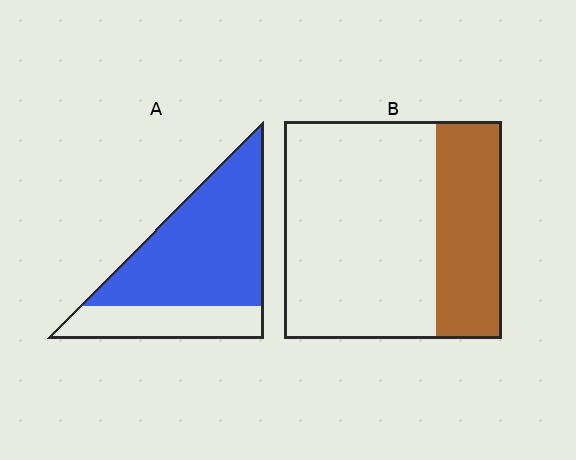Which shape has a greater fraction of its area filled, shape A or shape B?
Shape A.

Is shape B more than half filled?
No.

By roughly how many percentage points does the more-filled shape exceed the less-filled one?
By roughly 40 percentage points (A over B).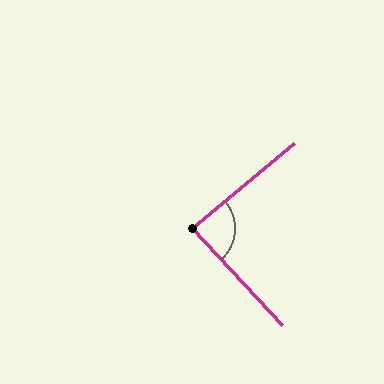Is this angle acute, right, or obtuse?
It is approximately a right angle.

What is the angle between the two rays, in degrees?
Approximately 87 degrees.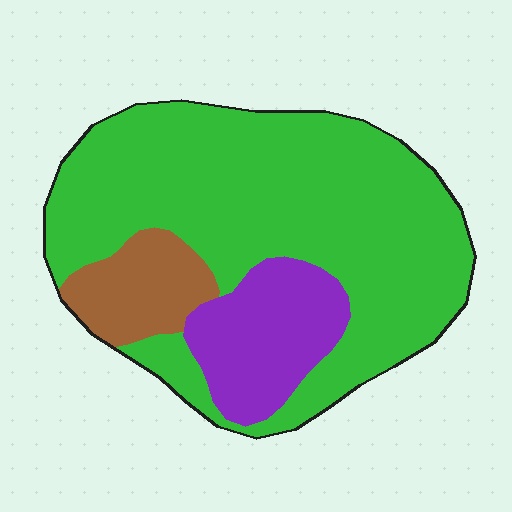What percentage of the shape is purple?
Purple takes up about one sixth (1/6) of the shape.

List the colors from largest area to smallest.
From largest to smallest: green, purple, brown.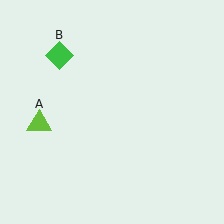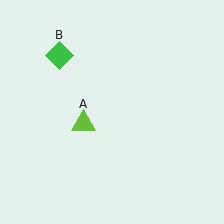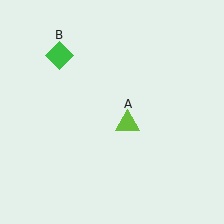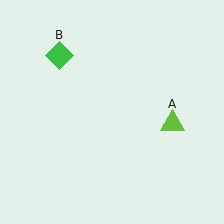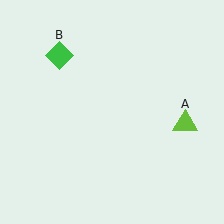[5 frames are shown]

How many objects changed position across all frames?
1 object changed position: lime triangle (object A).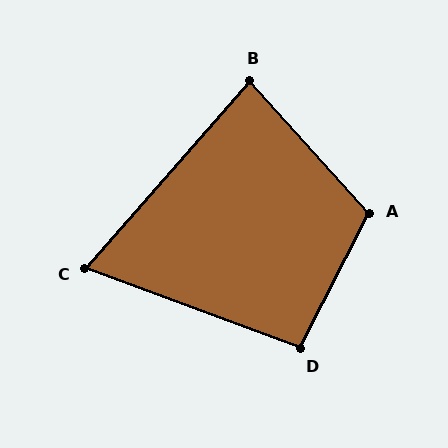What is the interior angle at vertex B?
Approximately 83 degrees (acute).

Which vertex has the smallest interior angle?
C, at approximately 69 degrees.